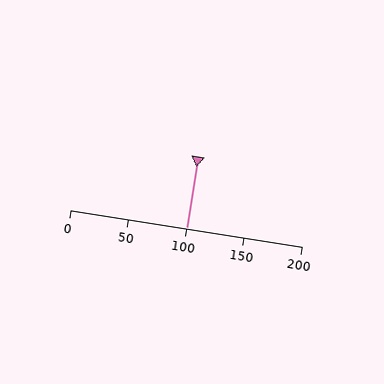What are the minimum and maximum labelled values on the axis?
The axis runs from 0 to 200.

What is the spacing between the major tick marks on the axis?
The major ticks are spaced 50 apart.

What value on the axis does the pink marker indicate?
The marker indicates approximately 100.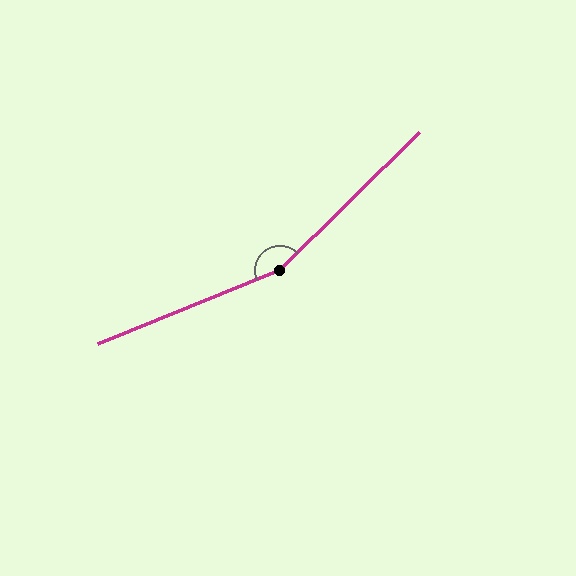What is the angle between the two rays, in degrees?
Approximately 157 degrees.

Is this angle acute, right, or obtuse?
It is obtuse.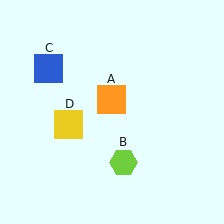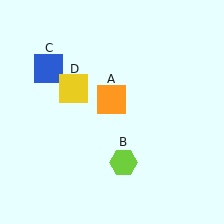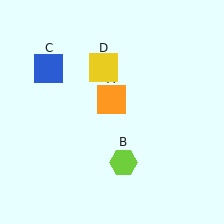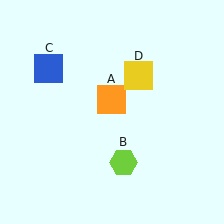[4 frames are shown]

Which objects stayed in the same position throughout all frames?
Orange square (object A) and lime hexagon (object B) and blue square (object C) remained stationary.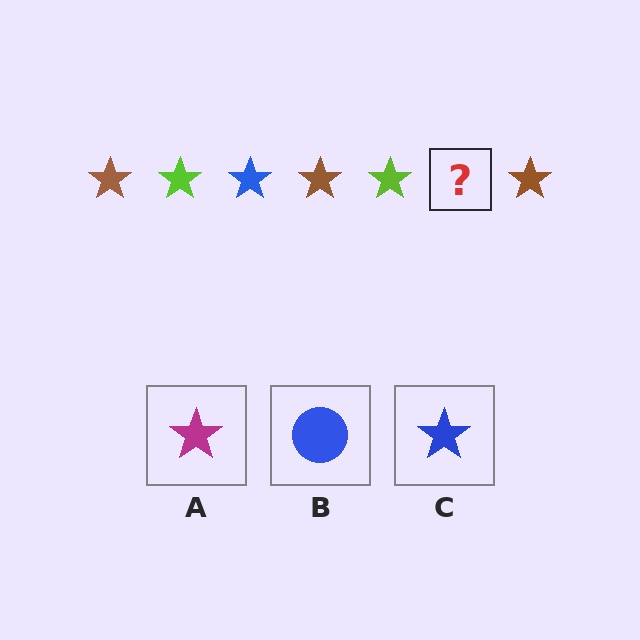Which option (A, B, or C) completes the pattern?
C.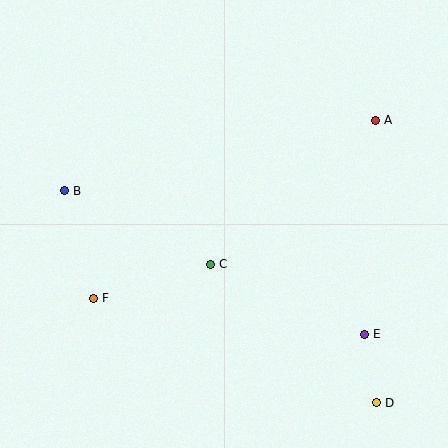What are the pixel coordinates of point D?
Point D is at (377, 403).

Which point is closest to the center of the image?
Point C at (211, 264) is closest to the center.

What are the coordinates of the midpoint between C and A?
The midpoint between C and A is at (293, 192).